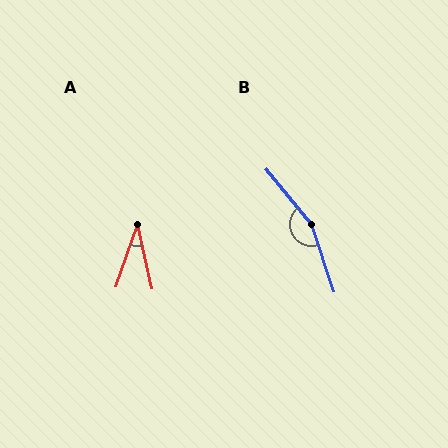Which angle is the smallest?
A, at approximately 32 degrees.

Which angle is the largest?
B, at approximately 159 degrees.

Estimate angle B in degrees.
Approximately 159 degrees.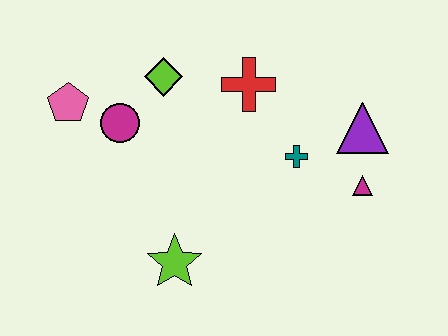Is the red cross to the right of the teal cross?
No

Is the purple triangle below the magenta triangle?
No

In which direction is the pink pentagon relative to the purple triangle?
The pink pentagon is to the left of the purple triangle.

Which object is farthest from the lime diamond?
The magenta triangle is farthest from the lime diamond.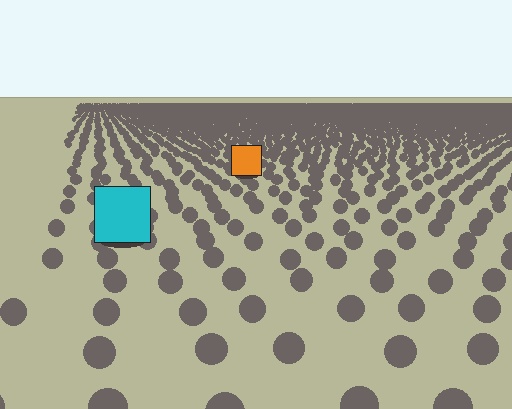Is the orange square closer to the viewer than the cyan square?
No. The cyan square is closer — you can tell from the texture gradient: the ground texture is coarser near it.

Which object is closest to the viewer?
The cyan square is closest. The texture marks near it are larger and more spread out.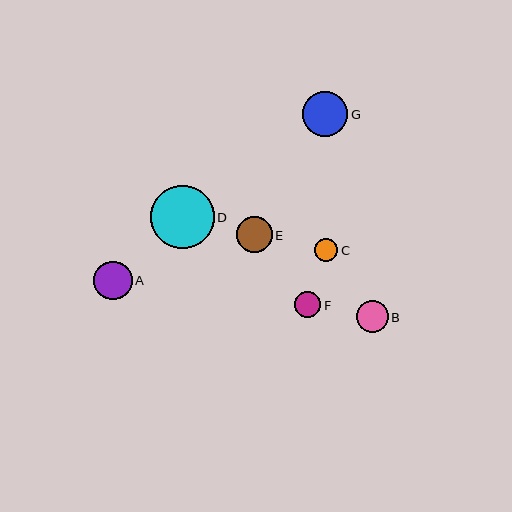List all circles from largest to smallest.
From largest to smallest: D, G, A, E, B, F, C.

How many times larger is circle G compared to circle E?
Circle G is approximately 1.2 times the size of circle E.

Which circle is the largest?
Circle D is the largest with a size of approximately 63 pixels.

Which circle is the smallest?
Circle C is the smallest with a size of approximately 23 pixels.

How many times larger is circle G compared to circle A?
Circle G is approximately 1.2 times the size of circle A.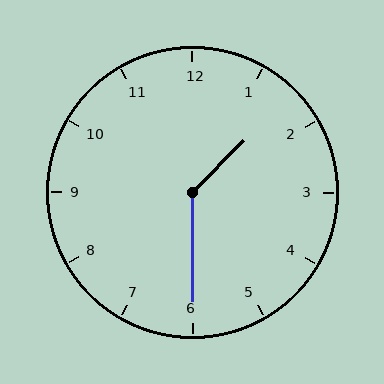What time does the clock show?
1:30.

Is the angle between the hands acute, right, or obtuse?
It is obtuse.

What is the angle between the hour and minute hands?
Approximately 135 degrees.